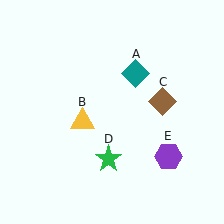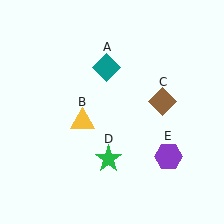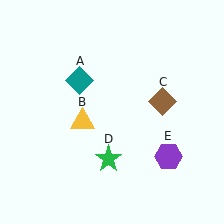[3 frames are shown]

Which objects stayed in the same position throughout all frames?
Yellow triangle (object B) and brown diamond (object C) and green star (object D) and purple hexagon (object E) remained stationary.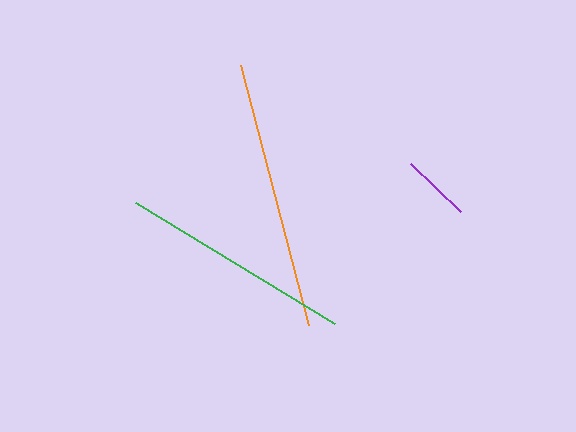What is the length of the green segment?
The green segment is approximately 233 pixels long.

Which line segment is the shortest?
The purple line is the shortest at approximately 69 pixels.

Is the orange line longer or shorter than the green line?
The orange line is longer than the green line.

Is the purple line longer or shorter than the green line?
The green line is longer than the purple line.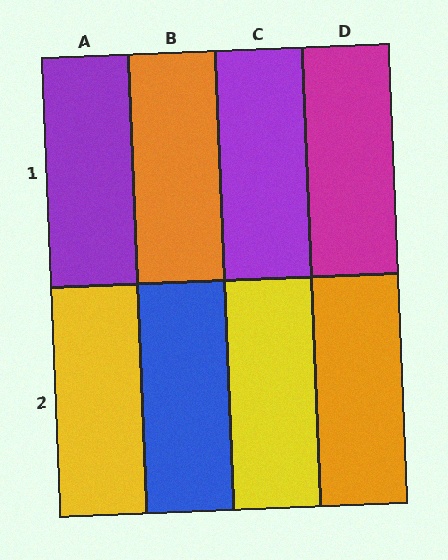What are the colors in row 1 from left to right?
Purple, orange, purple, magenta.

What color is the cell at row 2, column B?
Blue.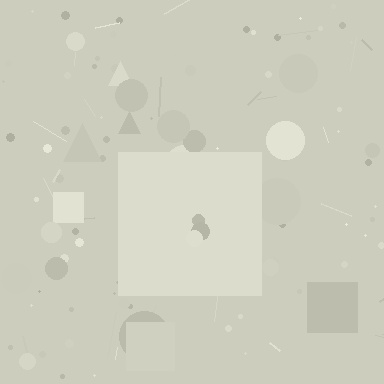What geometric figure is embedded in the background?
A square is embedded in the background.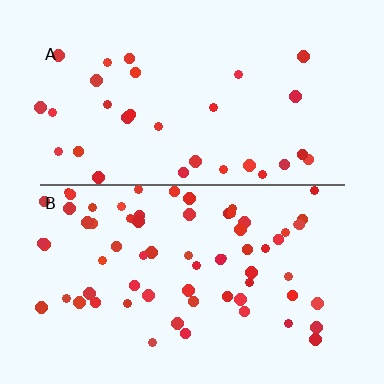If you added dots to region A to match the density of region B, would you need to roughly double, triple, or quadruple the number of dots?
Approximately double.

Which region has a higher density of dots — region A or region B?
B (the bottom).